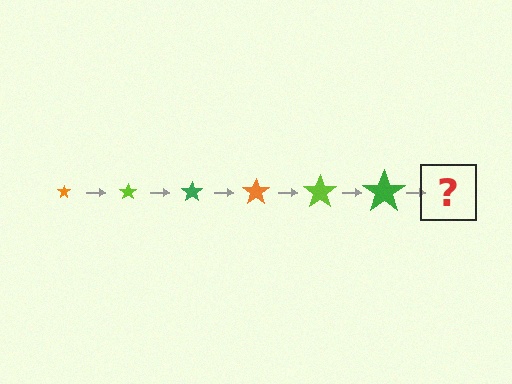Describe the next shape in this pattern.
It should be an orange star, larger than the previous one.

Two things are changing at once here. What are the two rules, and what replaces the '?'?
The two rules are that the star grows larger each step and the color cycles through orange, lime, and green. The '?' should be an orange star, larger than the previous one.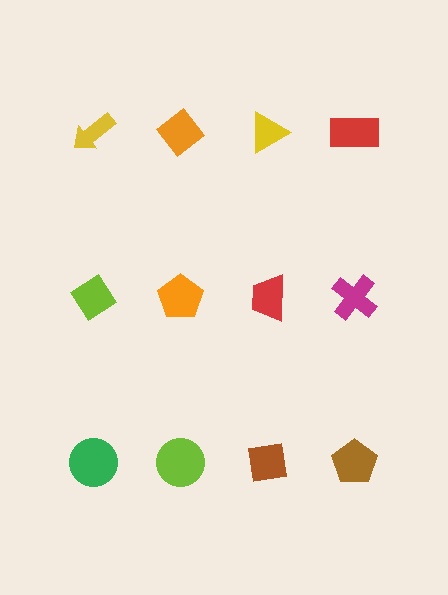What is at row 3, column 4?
A brown pentagon.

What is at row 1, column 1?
A yellow arrow.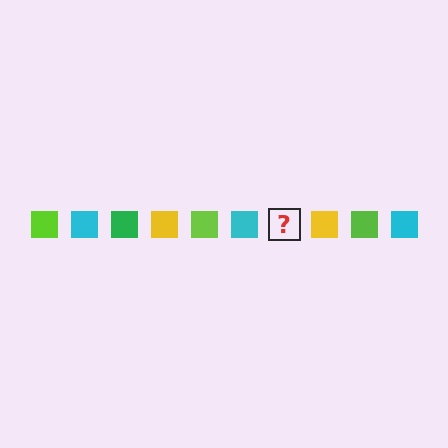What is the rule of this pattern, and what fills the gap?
The rule is that the pattern cycles through lime, cyan, green, yellow squares. The gap should be filled with a green square.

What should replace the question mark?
The question mark should be replaced with a green square.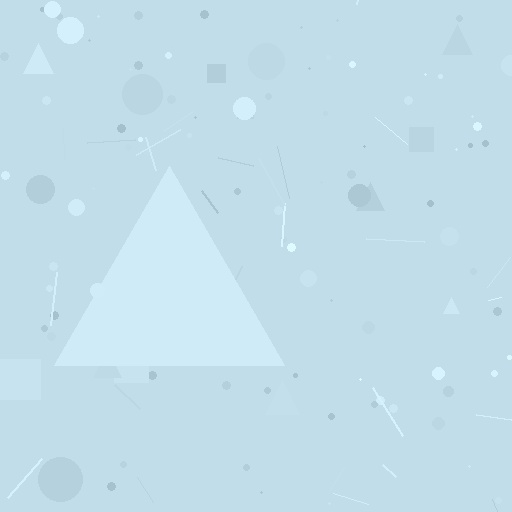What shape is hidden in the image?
A triangle is hidden in the image.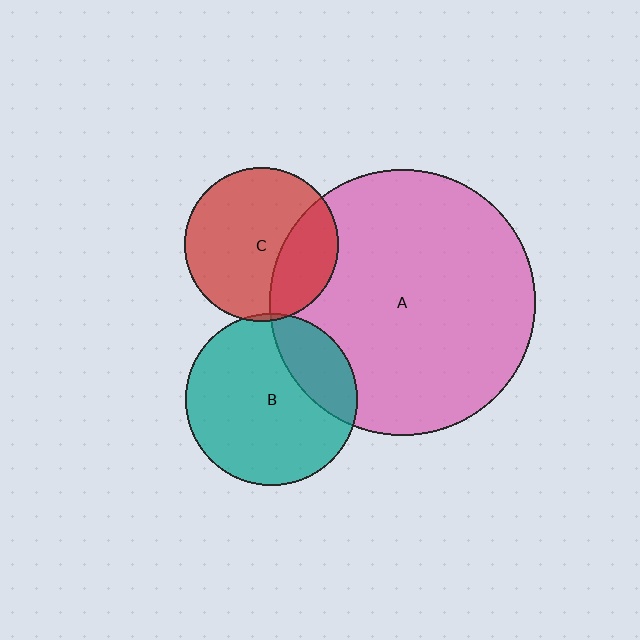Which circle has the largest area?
Circle A (pink).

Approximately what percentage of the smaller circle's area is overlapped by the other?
Approximately 5%.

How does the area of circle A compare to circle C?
Approximately 3.0 times.